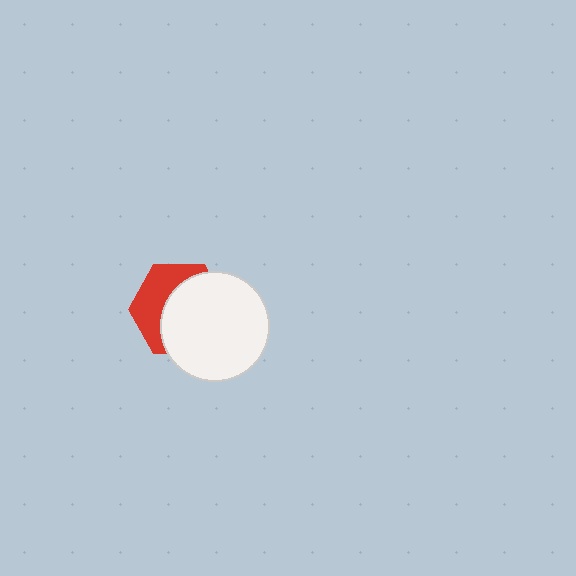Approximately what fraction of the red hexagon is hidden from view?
Roughly 60% of the red hexagon is hidden behind the white circle.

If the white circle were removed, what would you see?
You would see the complete red hexagon.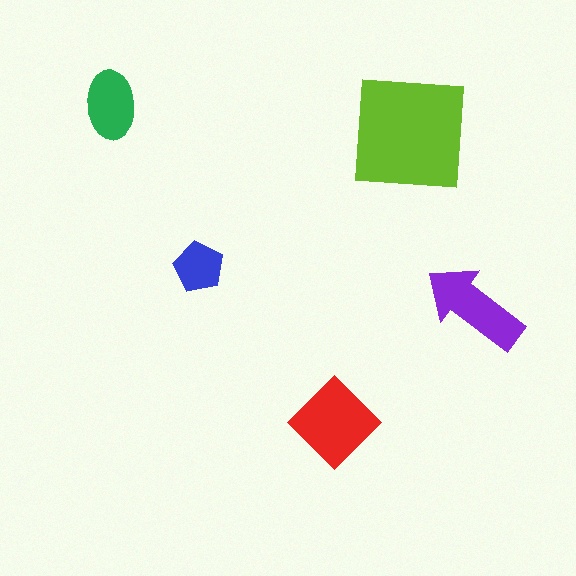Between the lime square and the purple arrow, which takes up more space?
The lime square.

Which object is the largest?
The lime square.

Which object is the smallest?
The blue pentagon.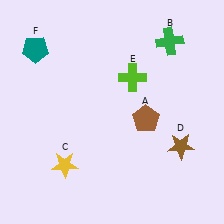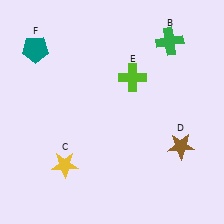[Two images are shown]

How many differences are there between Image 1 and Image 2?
There is 1 difference between the two images.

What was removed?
The brown pentagon (A) was removed in Image 2.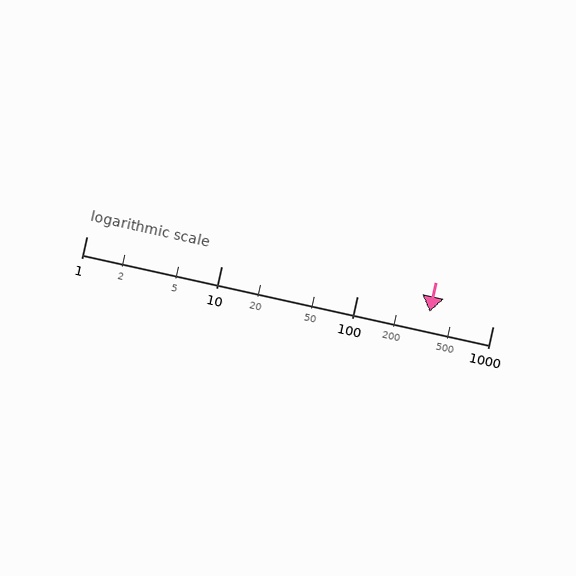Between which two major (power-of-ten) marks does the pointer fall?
The pointer is between 100 and 1000.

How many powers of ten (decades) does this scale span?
The scale spans 3 decades, from 1 to 1000.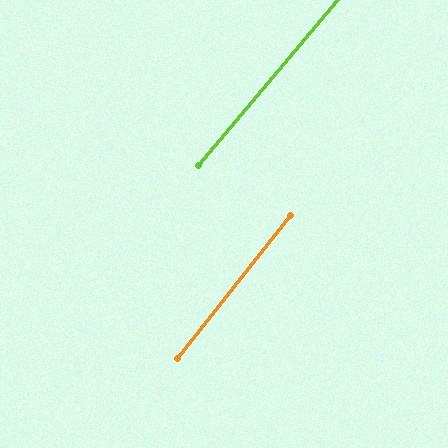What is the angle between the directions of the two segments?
Approximately 2 degrees.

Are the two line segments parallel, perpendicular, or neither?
Parallel — their directions differ by only 1.7°.